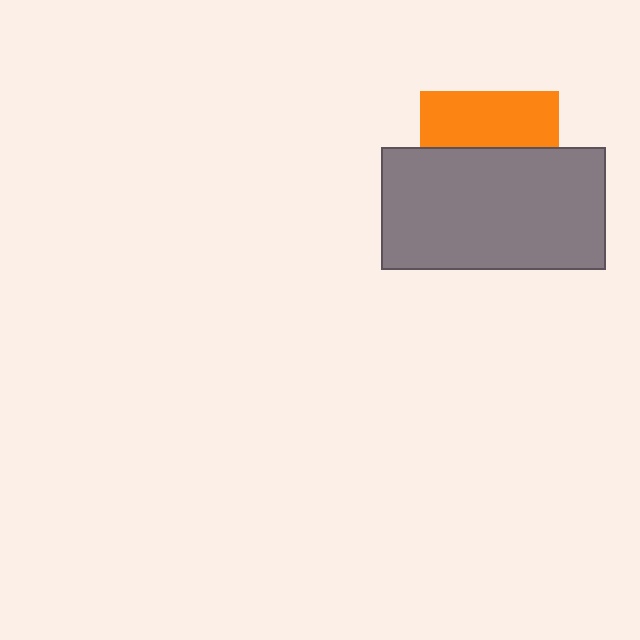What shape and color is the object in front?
The object in front is a gray rectangle.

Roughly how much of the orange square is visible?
A small part of it is visible (roughly 41%).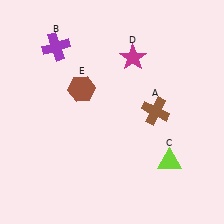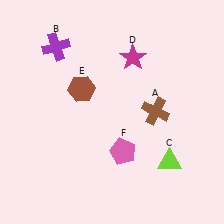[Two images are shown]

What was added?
A pink pentagon (F) was added in Image 2.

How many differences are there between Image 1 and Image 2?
There is 1 difference between the two images.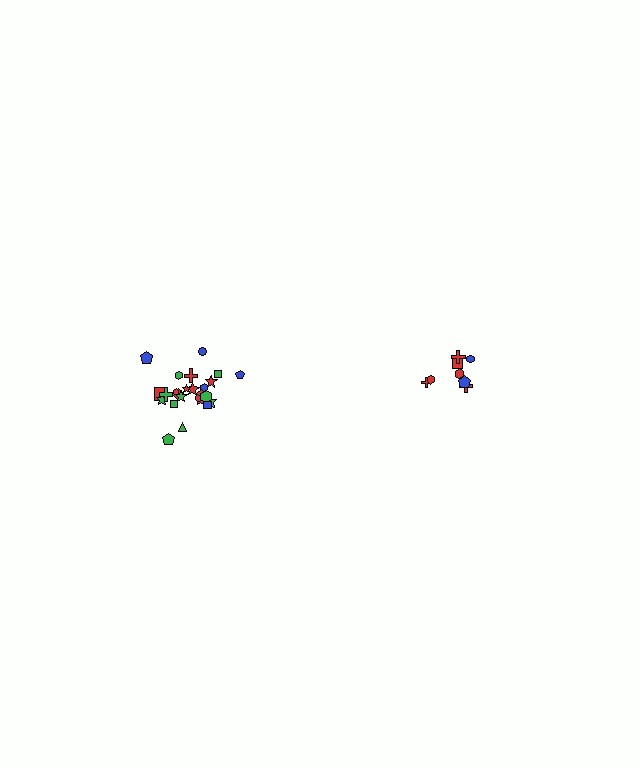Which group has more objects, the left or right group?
The left group.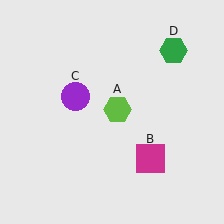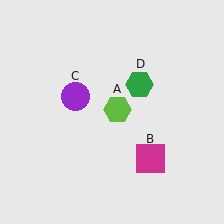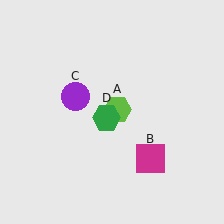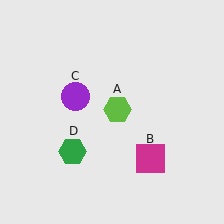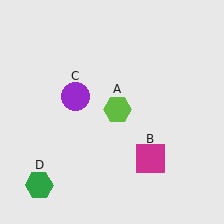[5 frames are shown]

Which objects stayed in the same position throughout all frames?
Lime hexagon (object A) and magenta square (object B) and purple circle (object C) remained stationary.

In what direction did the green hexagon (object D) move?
The green hexagon (object D) moved down and to the left.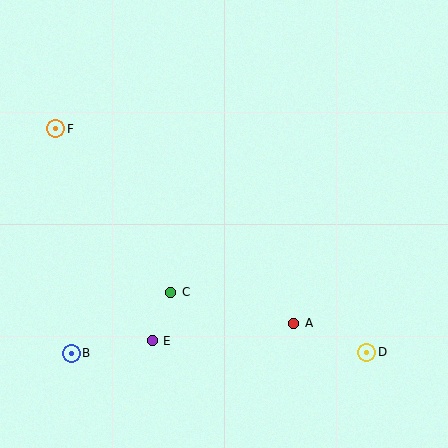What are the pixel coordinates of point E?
Point E is at (152, 341).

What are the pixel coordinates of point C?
Point C is at (171, 292).